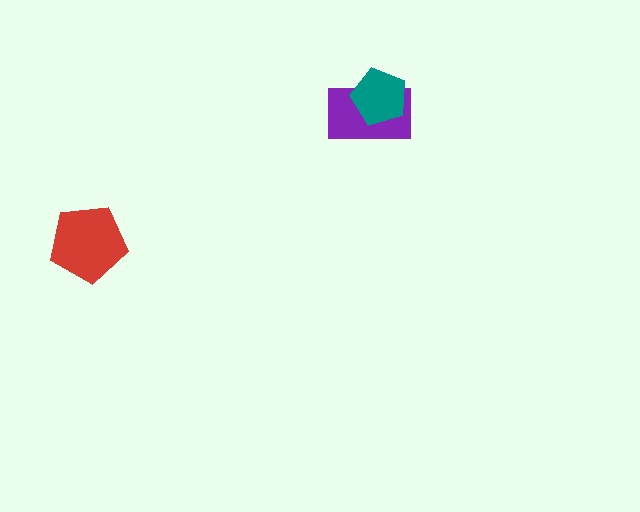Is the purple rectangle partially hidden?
Yes, it is partially covered by another shape.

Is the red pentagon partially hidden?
No, no other shape covers it.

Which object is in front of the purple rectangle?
The teal pentagon is in front of the purple rectangle.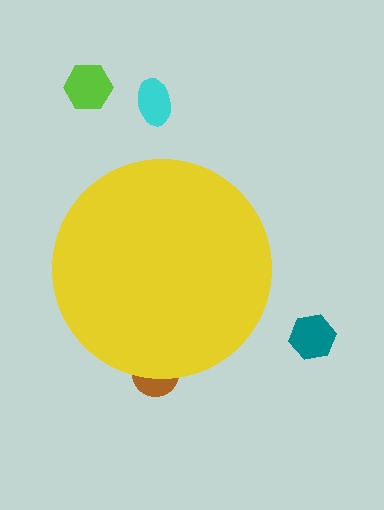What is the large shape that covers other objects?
A yellow circle.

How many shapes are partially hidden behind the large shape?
1 shape is partially hidden.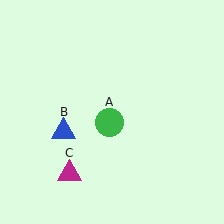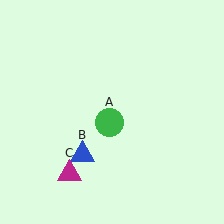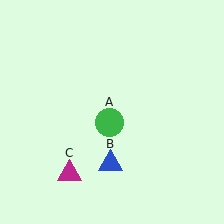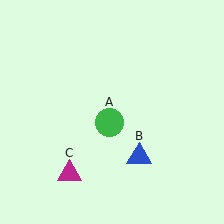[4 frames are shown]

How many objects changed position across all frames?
1 object changed position: blue triangle (object B).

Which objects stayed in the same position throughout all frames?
Green circle (object A) and magenta triangle (object C) remained stationary.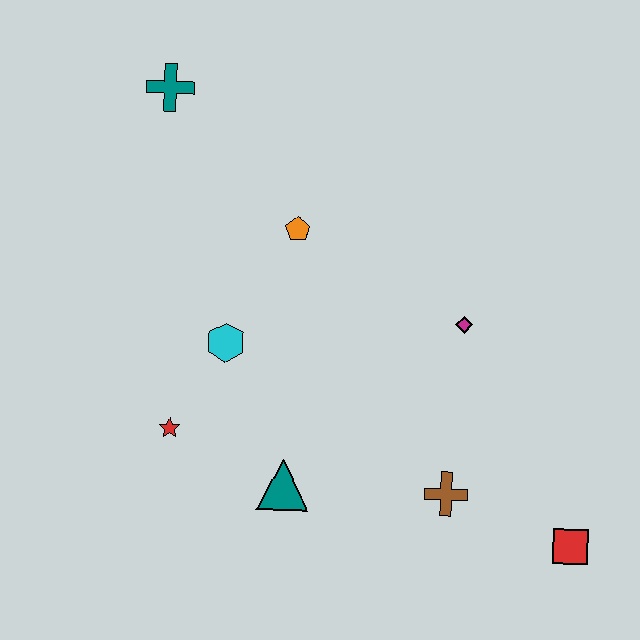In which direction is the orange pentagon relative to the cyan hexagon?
The orange pentagon is above the cyan hexagon.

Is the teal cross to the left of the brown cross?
Yes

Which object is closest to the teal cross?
The orange pentagon is closest to the teal cross.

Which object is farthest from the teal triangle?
The teal cross is farthest from the teal triangle.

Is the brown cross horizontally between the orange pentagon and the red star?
No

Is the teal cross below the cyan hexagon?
No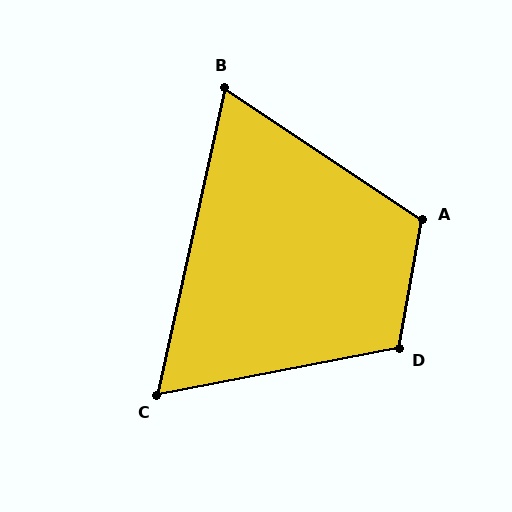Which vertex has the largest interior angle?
A, at approximately 113 degrees.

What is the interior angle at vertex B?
Approximately 69 degrees (acute).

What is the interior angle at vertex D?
Approximately 111 degrees (obtuse).